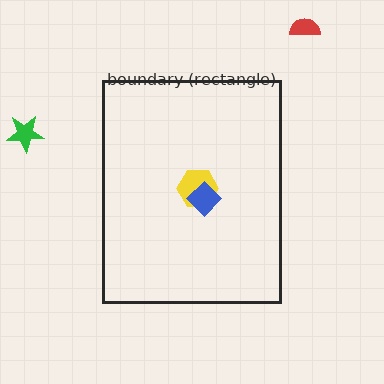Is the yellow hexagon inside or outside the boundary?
Inside.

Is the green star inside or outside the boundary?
Outside.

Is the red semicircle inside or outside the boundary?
Outside.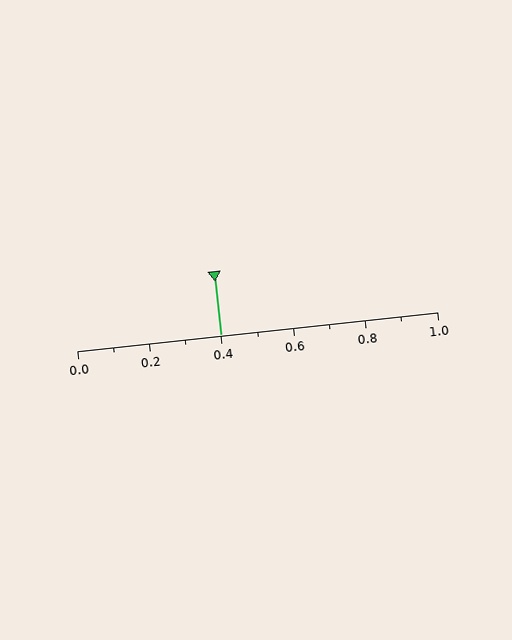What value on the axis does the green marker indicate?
The marker indicates approximately 0.4.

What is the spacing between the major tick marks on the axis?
The major ticks are spaced 0.2 apart.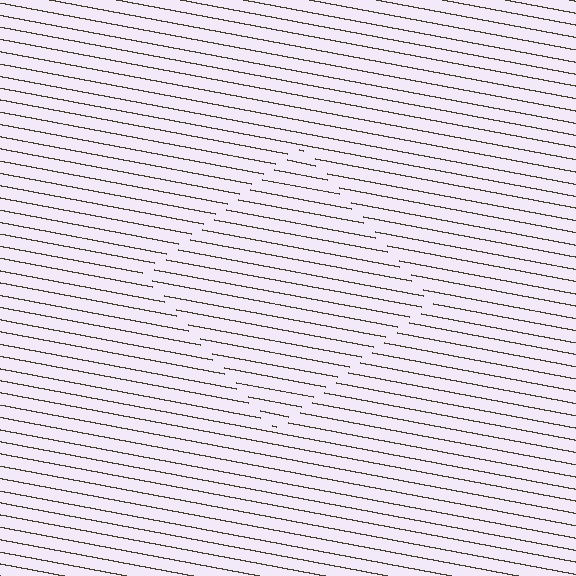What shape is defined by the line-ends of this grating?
An illusory square. The interior of the shape contains the same grating, shifted by half a period — the contour is defined by the phase discontinuity where line-ends from the inner and outer gratings abut.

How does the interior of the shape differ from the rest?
The interior of the shape contains the same grating, shifted by half a period — the contour is defined by the phase discontinuity where line-ends from the inner and outer gratings abut.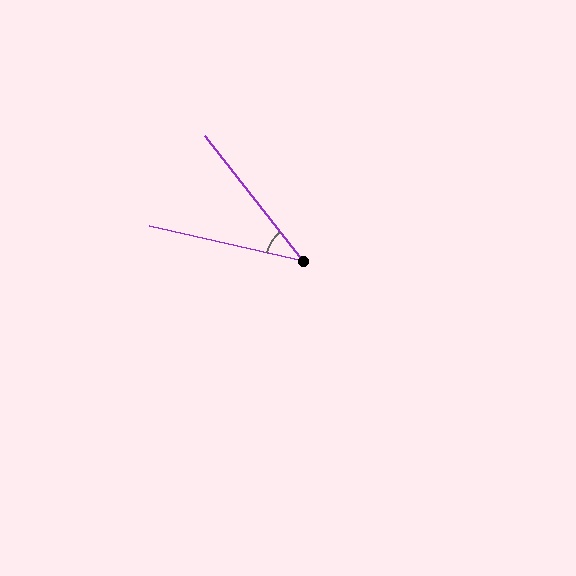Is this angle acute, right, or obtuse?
It is acute.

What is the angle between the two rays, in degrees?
Approximately 39 degrees.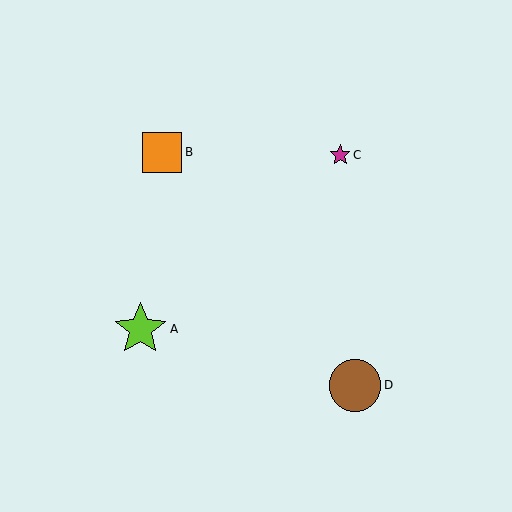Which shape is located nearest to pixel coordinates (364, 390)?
The brown circle (labeled D) at (355, 385) is nearest to that location.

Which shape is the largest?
The lime star (labeled A) is the largest.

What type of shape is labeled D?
Shape D is a brown circle.